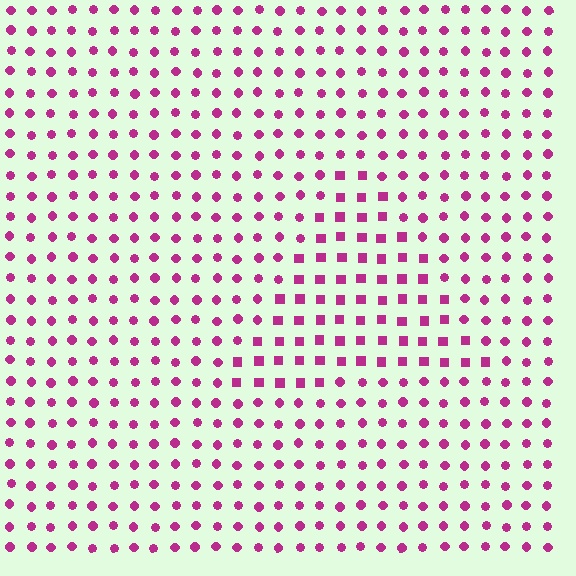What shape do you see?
I see a triangle.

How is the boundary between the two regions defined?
The boundary is defined by a change in element shape: squares inside vs. circles outside. All elements share the same color and spacing.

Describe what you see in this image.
The image is filled with small magenta elements arranged in a uniform grid. A triangle-shaped region contains squares, while the surrounding area contains circles. The boundary is defined purely by the change in element shape.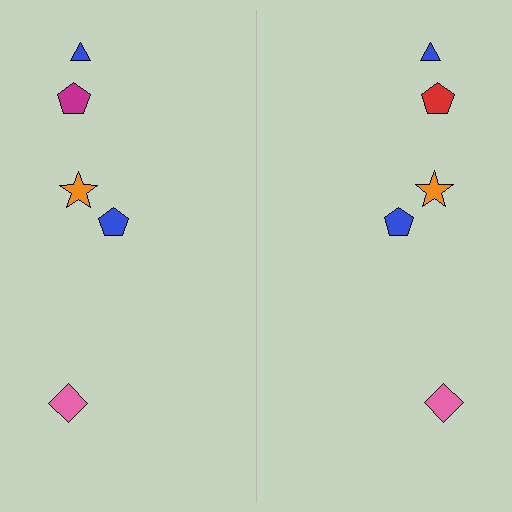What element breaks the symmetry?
The red pentagon on the right side breaks the symmetry — its mirror counterpart is magenta.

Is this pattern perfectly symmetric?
No, the pattern is not perfectly symmetric. The red pentagon on the right side breaks the symmetry — its mirror counterpart is magenta.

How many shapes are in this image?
There are 10 shapes in this image.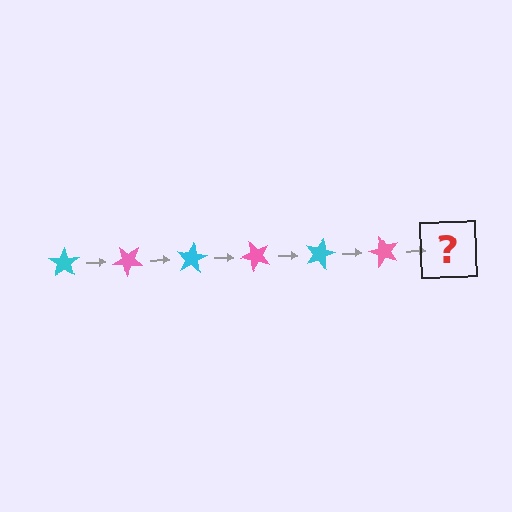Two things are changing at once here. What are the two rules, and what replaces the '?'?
The two rules are that it rotates 40 degrees each step and the color cycles through cyan and pink. The '?' should be a cyan star, rotated 240 degrees from the start.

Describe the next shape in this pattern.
It should be a cyan star, rotated 240 degrees from the start.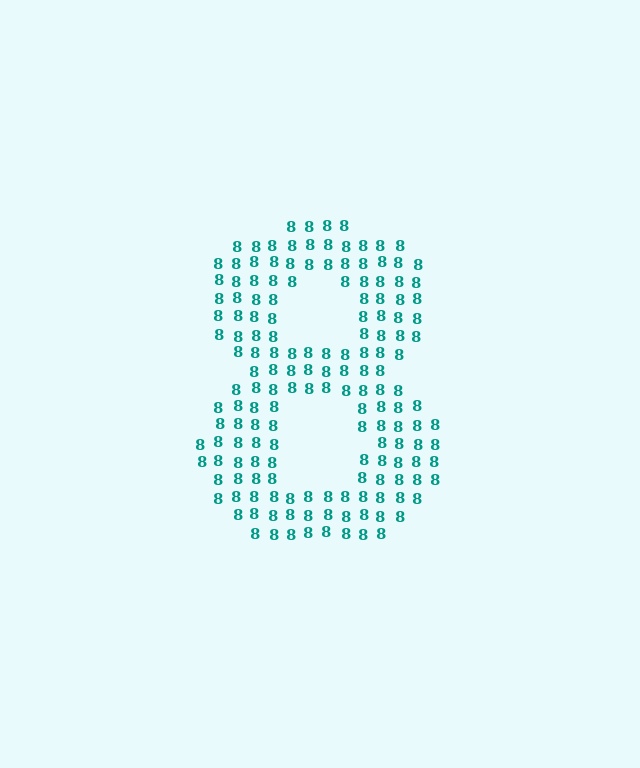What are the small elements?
The small elements are digit 8's.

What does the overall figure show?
The overall figure shows the digit 8.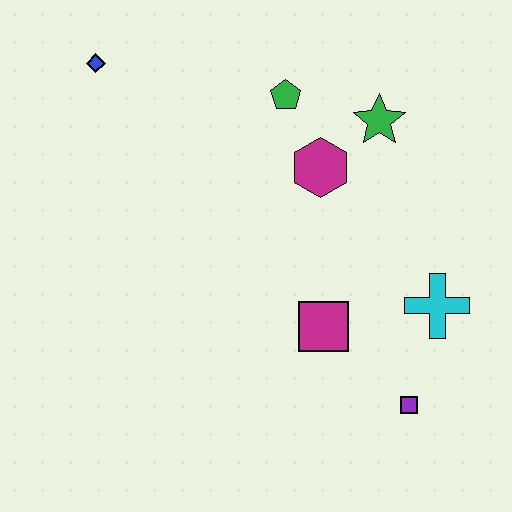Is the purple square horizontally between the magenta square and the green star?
No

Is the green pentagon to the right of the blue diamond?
Yes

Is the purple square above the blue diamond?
No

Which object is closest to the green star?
The magenta hexagon is closest to the green star.